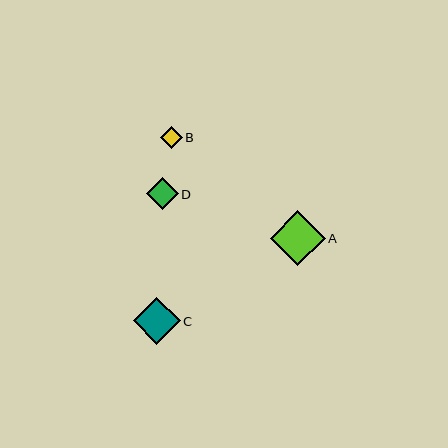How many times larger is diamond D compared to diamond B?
Diamond D is approximately 1.5 times the size of diamond B.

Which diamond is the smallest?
Diamond B is the smallest with a size of approximately 22 pixels.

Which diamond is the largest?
Diamond A is the largest with a size of approximately 55 pixels.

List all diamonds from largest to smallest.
From largest to smallest: A, C, D, B.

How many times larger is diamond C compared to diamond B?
Diamond C is approximately 2.2 times the size of diamond B.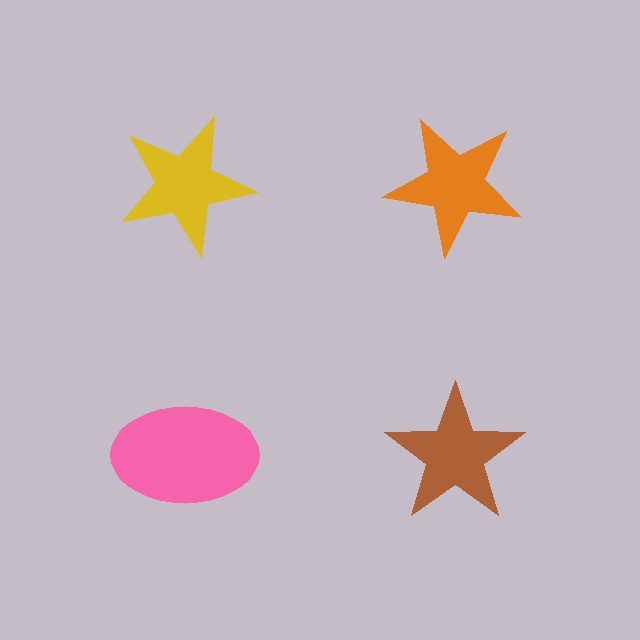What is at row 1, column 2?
An orange star.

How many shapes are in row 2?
2 shapes.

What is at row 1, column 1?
A yellow star.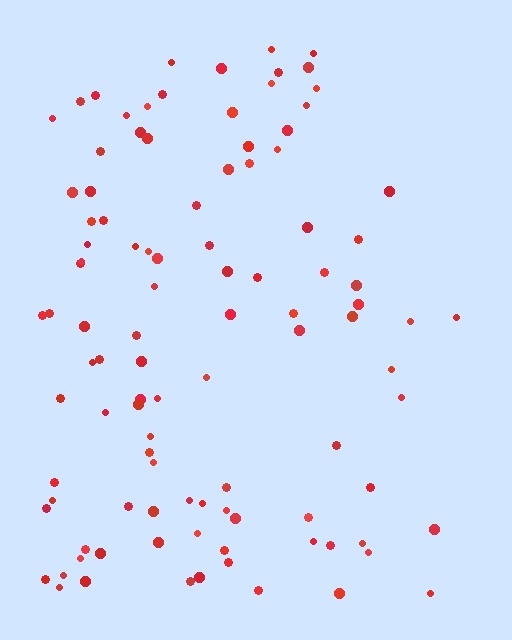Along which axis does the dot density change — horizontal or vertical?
Horizontal.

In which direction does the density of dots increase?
From right to left, with the left side densest.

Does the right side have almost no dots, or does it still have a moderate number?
Still a moderate number, just noticeably fewer than the left.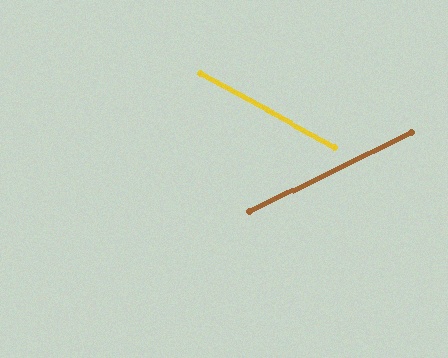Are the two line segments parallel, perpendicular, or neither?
Neither parallel nor perpendicular — they differ by about 55°.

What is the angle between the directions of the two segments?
Approximately 55 degrees.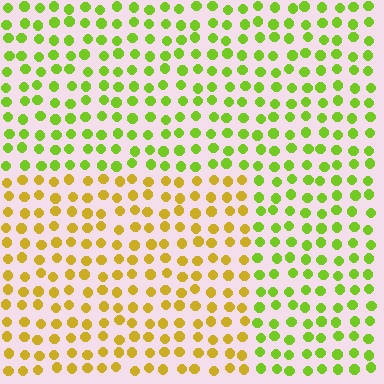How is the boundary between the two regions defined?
The boundary is defined purely by a slight shift in hue (about 42 degrees). Spacing, size, and orientation are identical on both sides.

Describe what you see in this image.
The image is filled with small lime elements in a uniform arrangement. A rectangle-shaped region is visible where the elements are tinted to a slightly different hue, forming a subtle color boundary.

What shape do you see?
I see a rectangle.